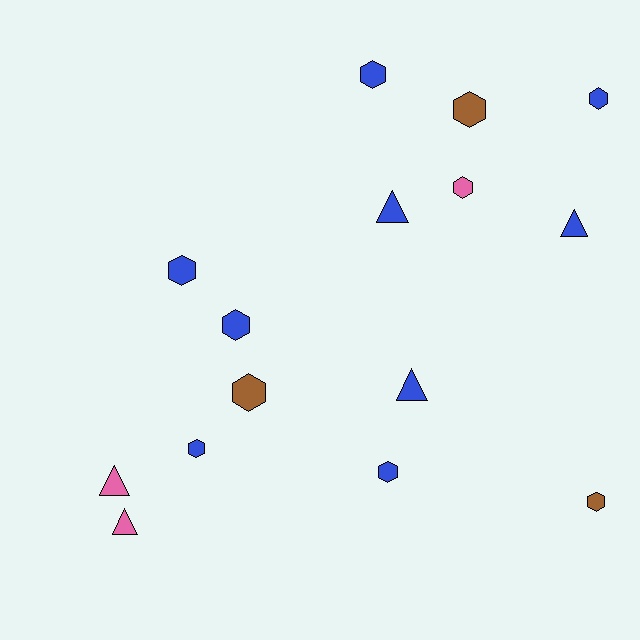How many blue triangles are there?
There are 3 blue triangles.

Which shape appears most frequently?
Hexagon, with 10 objects.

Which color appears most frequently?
Blue, with 9 objects.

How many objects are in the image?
There are 15 objects.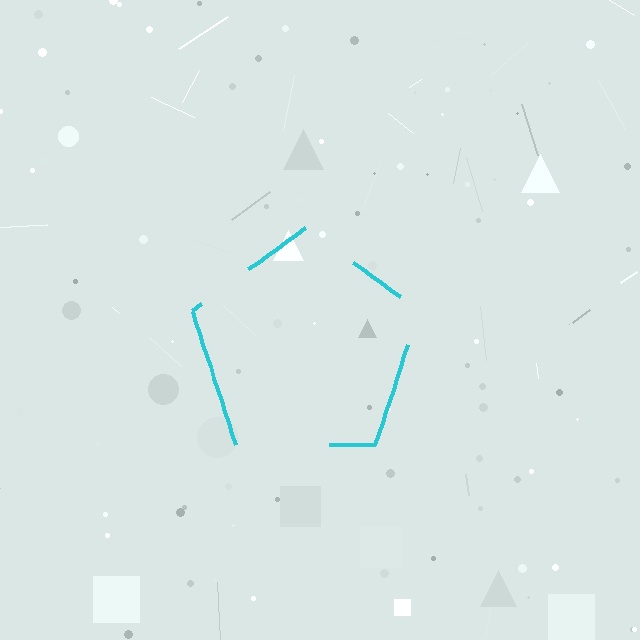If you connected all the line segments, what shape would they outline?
They would outline a pentagon.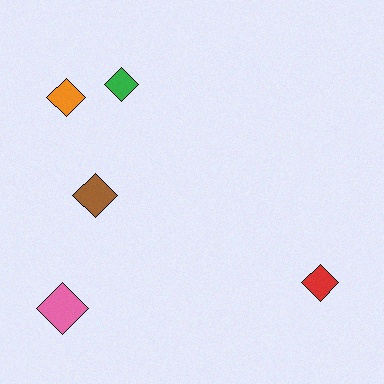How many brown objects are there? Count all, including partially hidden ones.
There is 1 brown object.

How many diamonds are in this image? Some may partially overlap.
There are 5 diamonds.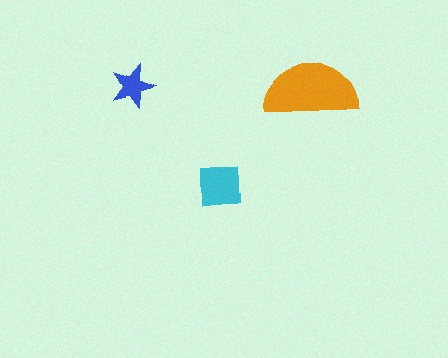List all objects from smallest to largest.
The blue star, the cyan square, the orange semicircle.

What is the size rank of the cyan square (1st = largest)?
2nd.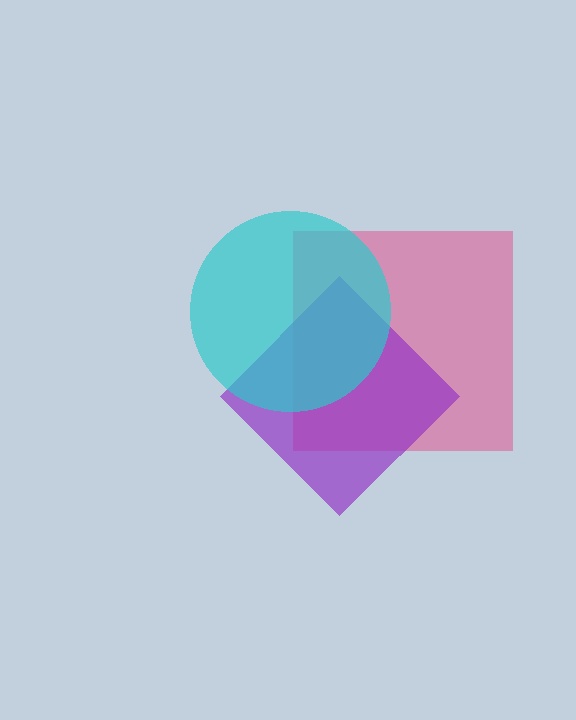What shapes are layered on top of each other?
The layered shapes are: a pink square, a purple diamond, a cyan circle.